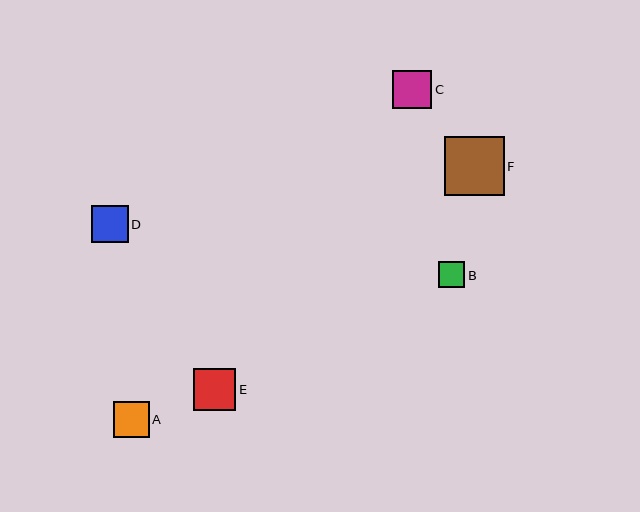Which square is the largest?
Square F is the largest with a size of approximately 60 pixels.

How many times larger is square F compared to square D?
Square F is approximately 1.6 times the size of square D.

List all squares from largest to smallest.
From largest to smallest: F, E, C, D, A, B.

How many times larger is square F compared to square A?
Square F is approximately 1.6 times the size of square A.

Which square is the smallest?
Square B is the smallest with a size of approximately 26 pixels.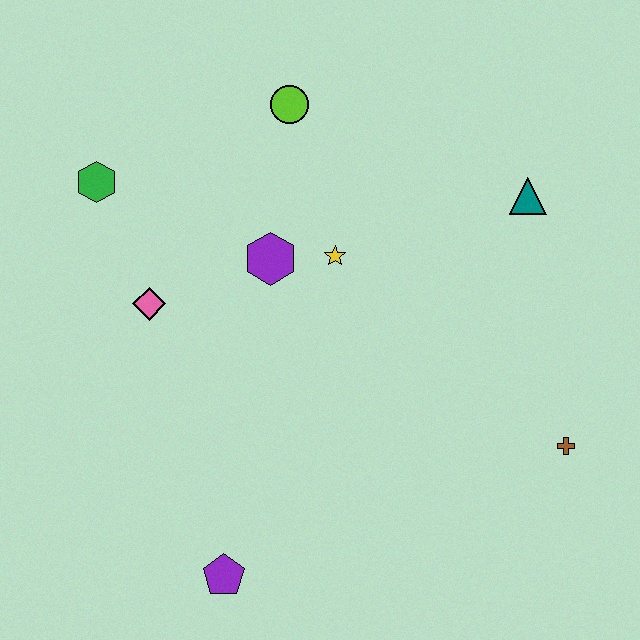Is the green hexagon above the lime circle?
No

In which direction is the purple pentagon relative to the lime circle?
The purple pentagon is below the lime circle.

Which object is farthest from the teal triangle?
The purple pentagon is farthest from the teal triangle.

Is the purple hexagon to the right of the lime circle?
No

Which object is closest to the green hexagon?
The pink diamond is closest to the green hexagon.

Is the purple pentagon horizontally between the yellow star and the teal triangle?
No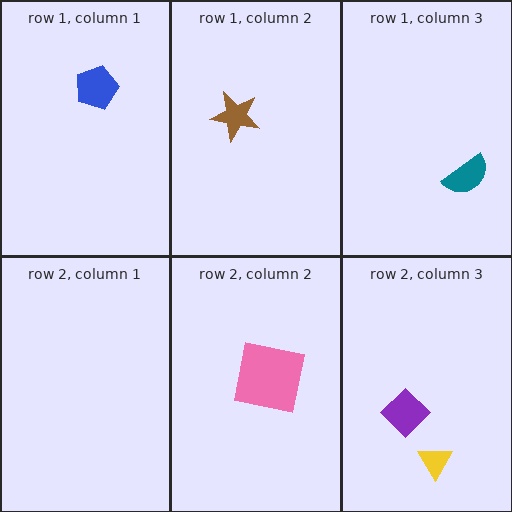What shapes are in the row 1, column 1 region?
The blue pentagon.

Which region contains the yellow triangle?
The row 2, column 3 region.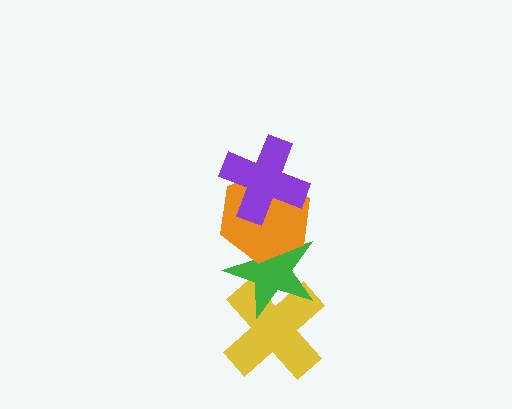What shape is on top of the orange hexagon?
The purple cross is on top of the orange hexagon.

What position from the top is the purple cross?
The purple cross is 1st from the top.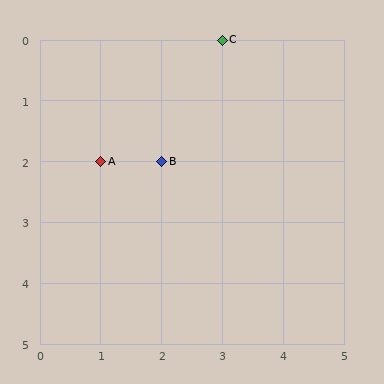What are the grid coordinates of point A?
Point A is at grid coordinates (1, 2).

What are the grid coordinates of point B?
Point B is at grid coordinates (2, 2).